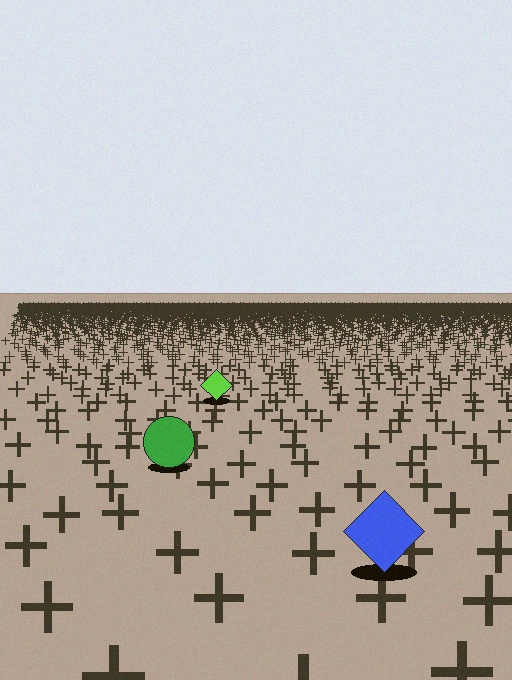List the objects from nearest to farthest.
From nearest to farthest: the blue diamond, the green circle, the lime diamond.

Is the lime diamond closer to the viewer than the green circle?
No. The green circle is closer — you can tell from the texture gradient: the ground texture is coarser near it.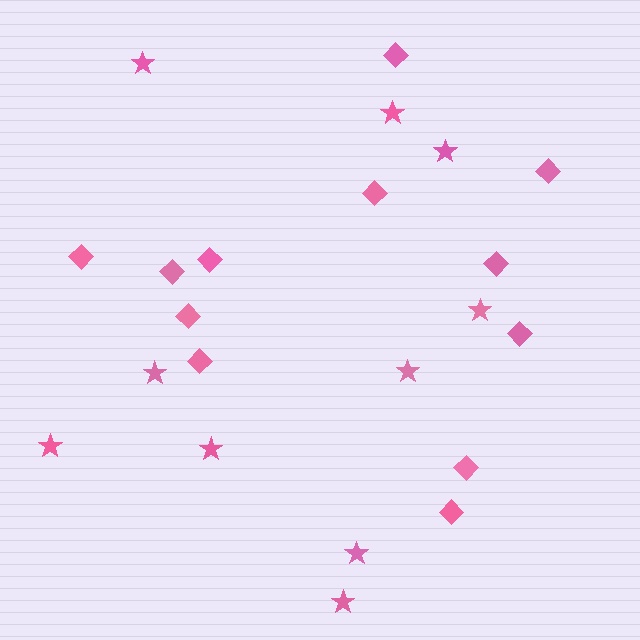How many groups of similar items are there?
There are 2 groups: one group of stars (10) and one group of diamonds (12).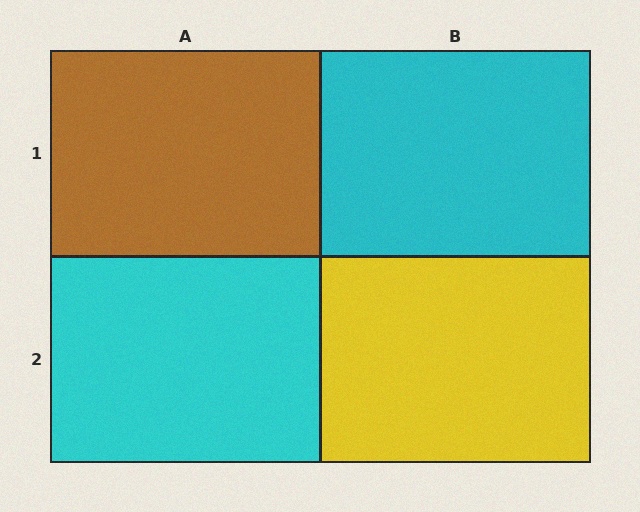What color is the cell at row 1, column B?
Cyan.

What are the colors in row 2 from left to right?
Cyan, yellow.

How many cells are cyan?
2 cells are cyan.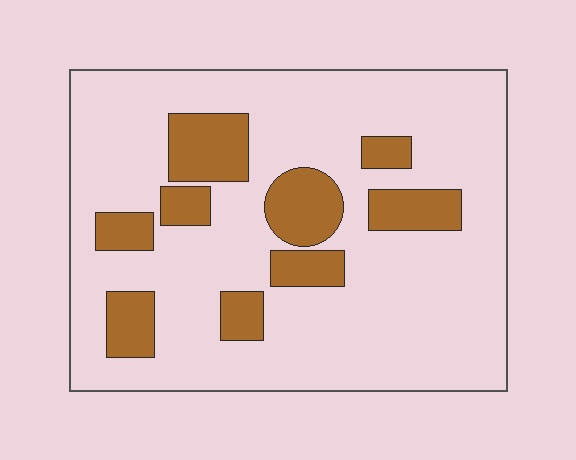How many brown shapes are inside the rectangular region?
9.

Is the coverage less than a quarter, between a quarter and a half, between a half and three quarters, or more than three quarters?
Less than a quarter.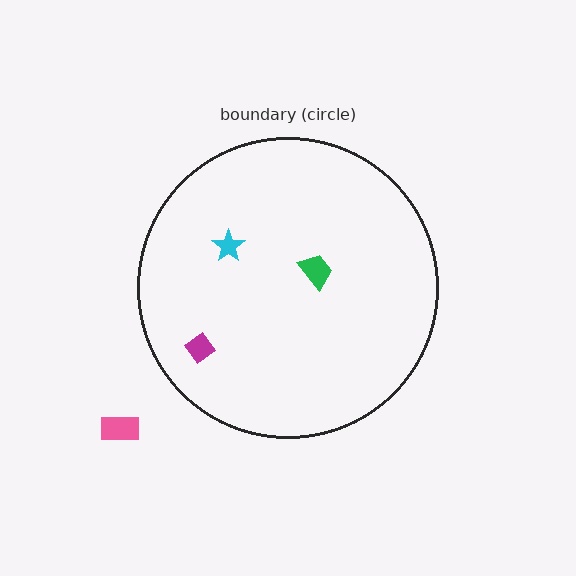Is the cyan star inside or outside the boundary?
Inside.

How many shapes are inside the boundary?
3 inside, 1 outside.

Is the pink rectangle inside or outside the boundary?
Outside.